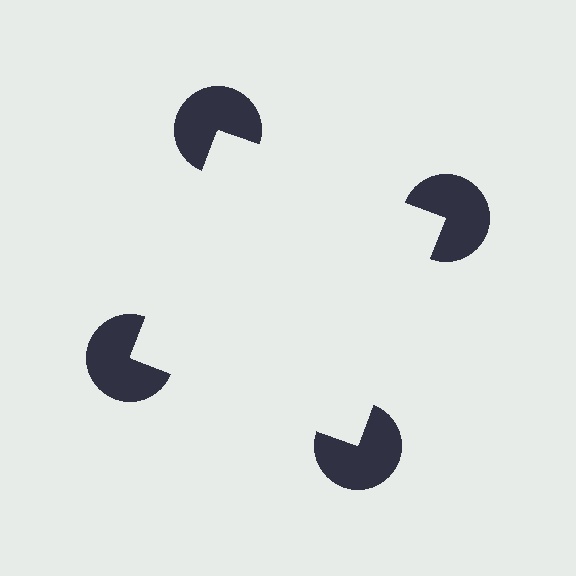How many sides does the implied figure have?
4 sides.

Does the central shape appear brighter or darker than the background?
It typically appears slightly brighter than the background, even though no actual brightness change is drawn.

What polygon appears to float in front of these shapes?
An illusory square — its edges are inferred from the aligned wedge cuts in the pac-man discs, not physically drawn.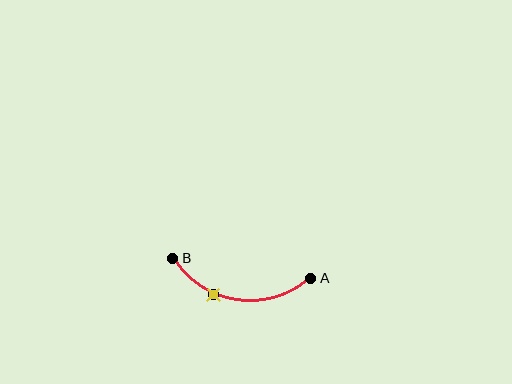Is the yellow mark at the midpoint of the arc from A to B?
No. The yellow mark lies on the arc but is closer to endpoint B. The arc midpoint would be at the point on the curve equidistant along the arc from both A and B.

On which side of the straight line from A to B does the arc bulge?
The arc bulges below the straight line connecting A and B.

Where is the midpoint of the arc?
The arc midpoint is the point on the curve farthest from the straight line joining A and B. It sits below that line.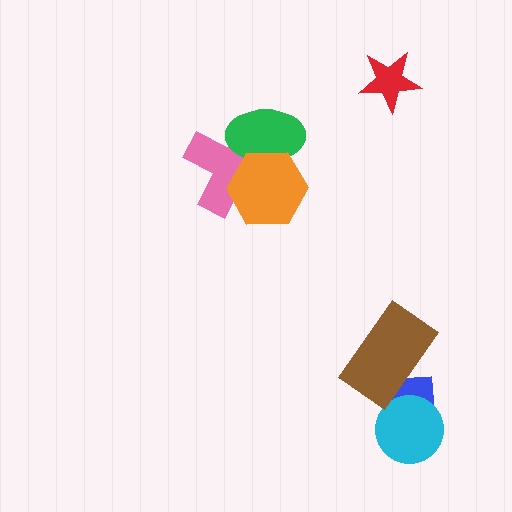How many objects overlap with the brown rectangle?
1 object overlaps with the brown rectangle.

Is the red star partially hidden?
No, no other shape covers it.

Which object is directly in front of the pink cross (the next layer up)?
The green ellipse is directly in front of the pink cross.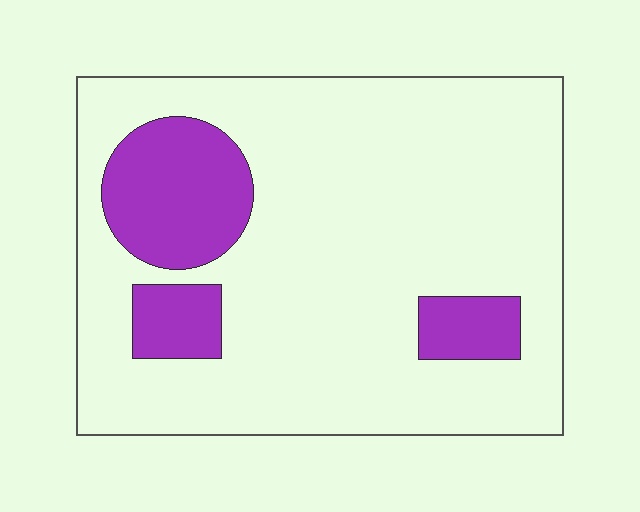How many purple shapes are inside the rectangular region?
3.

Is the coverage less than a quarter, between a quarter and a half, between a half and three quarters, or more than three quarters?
Less than a quarter.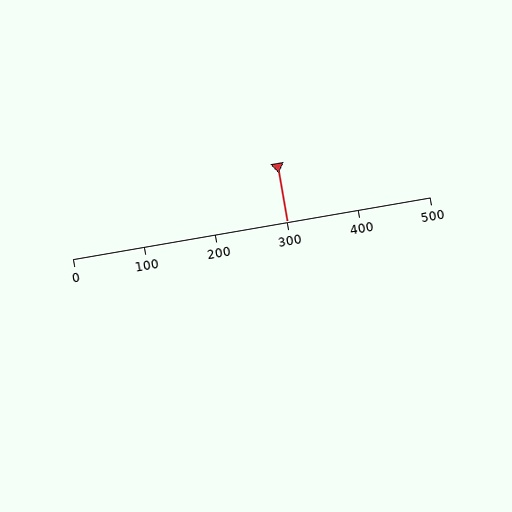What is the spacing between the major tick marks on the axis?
The major ticks are spaced 100 apart.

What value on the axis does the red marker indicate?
The marker indicates approximately 300.